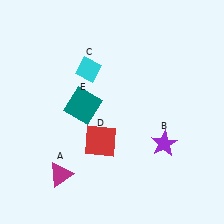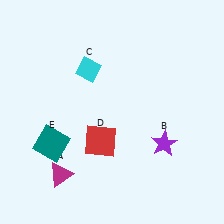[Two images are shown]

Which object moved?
The teal square (E) moved down.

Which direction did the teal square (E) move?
The teal square (E) moved down.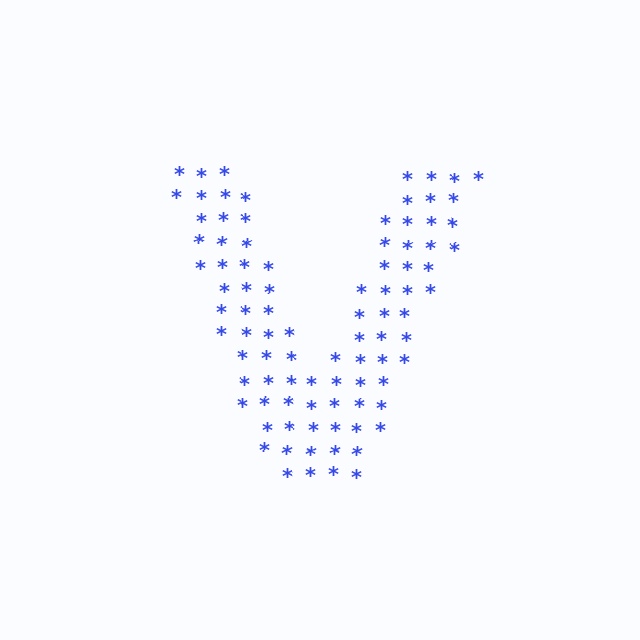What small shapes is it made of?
It is made of small asterisks.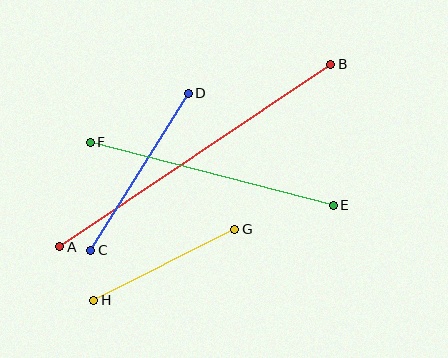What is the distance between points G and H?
The distance is approximately 158 pixels.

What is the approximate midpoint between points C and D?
The midpoint is at approximately (139, 172) pixels.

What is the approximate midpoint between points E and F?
The midpoint is at approximately (212, 174) pixels.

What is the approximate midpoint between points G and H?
The midpoint is at approximately (164, 265) pixels.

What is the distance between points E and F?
The distance is approximately 251 pixels.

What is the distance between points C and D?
The distance is approximately 185 pixels.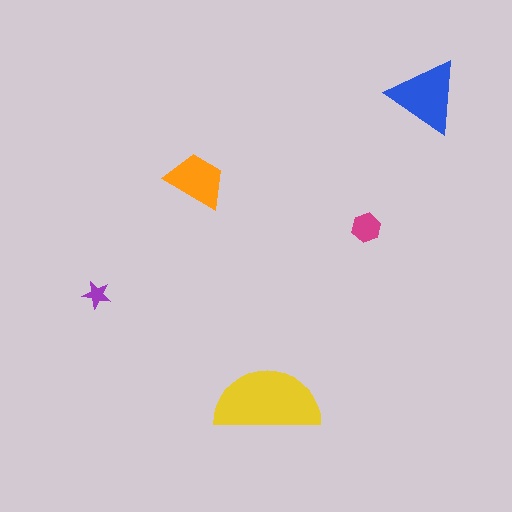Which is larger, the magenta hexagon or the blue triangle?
The blue triangle.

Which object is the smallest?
The purple star.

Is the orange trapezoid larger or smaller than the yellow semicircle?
Smaller.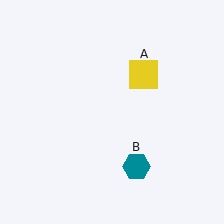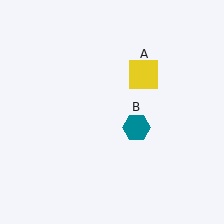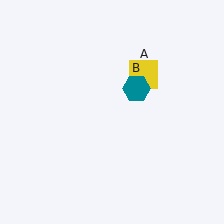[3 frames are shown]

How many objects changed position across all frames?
1 object changed position: teal hexagon (object B).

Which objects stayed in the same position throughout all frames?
Yellow square (object A) remained stationary.